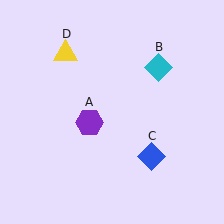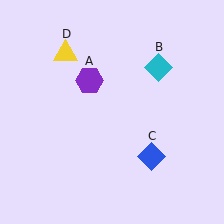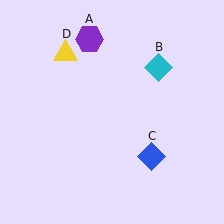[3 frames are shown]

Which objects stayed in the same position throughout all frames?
Cyan diamond (object B) and blue diamond (object C) and yellow triangle (object D) remained stationary.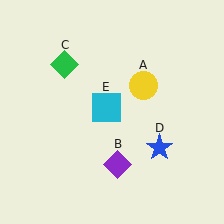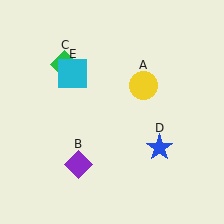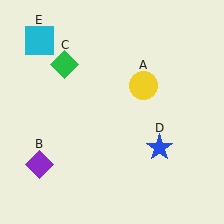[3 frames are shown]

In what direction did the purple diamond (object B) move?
The purple diamond (object B) moved left.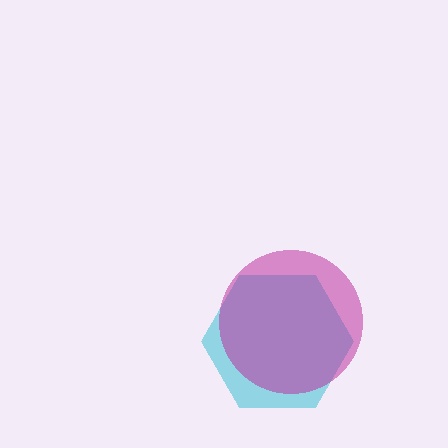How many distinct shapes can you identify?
There are 2 distinct shapes: a cyan hexagon, a magenta circle.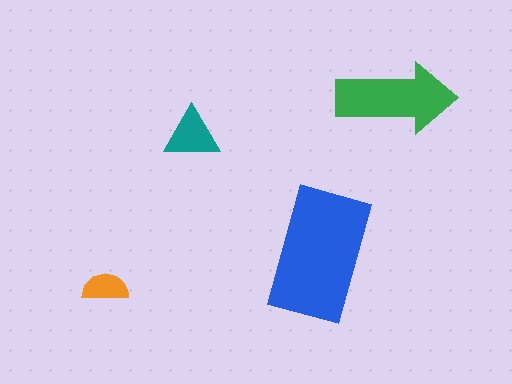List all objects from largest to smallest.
The blue rectangle, the green arrow, the teal triangle, the orange semicircle.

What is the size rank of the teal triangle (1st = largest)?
3rd.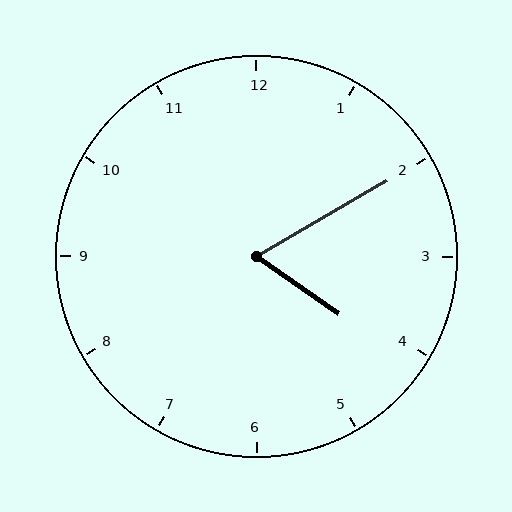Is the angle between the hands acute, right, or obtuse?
It is acute.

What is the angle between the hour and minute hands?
Approximately 65 degrees.